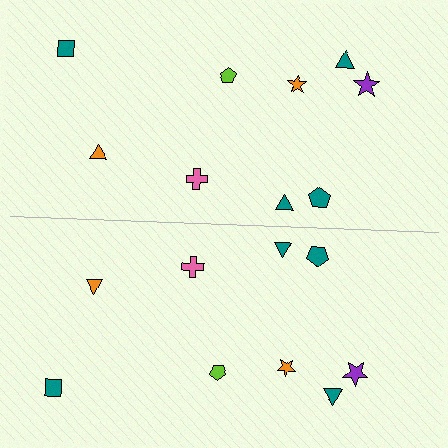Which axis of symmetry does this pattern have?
The pattern has a horizontal axis of symmetry running through the center of the image.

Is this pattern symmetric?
Yes, this pattern has bilateral (reflection) symmetry.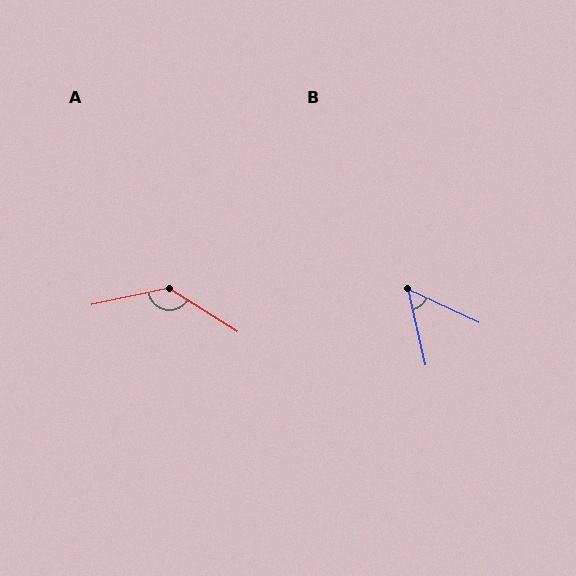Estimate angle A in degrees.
Approximately 135 degrees.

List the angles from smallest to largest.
B (51°), A (135°).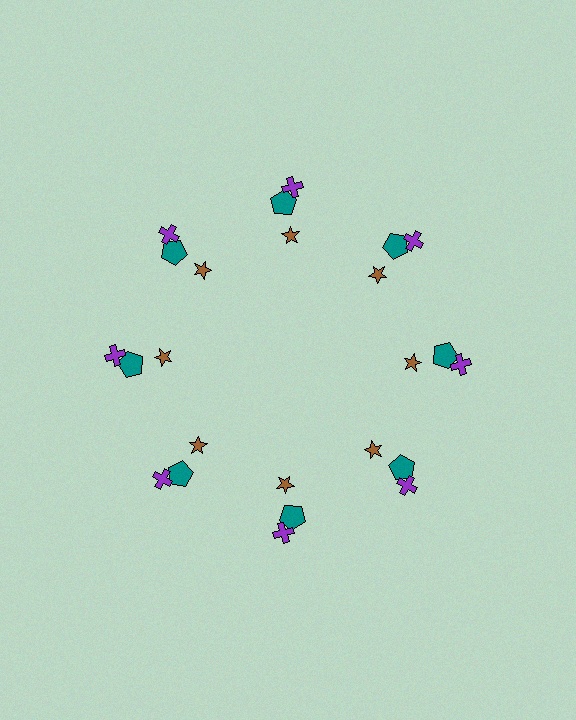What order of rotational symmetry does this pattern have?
This pattern has 8-fold rotational symmetry.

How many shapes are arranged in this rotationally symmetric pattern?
There are 24 shapes, arranged in 8 groups of 3.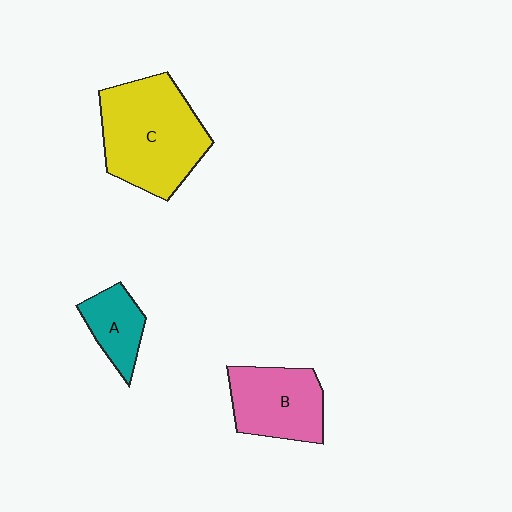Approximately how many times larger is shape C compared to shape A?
Approximately 2.6 times.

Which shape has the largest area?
Shape C (yellow).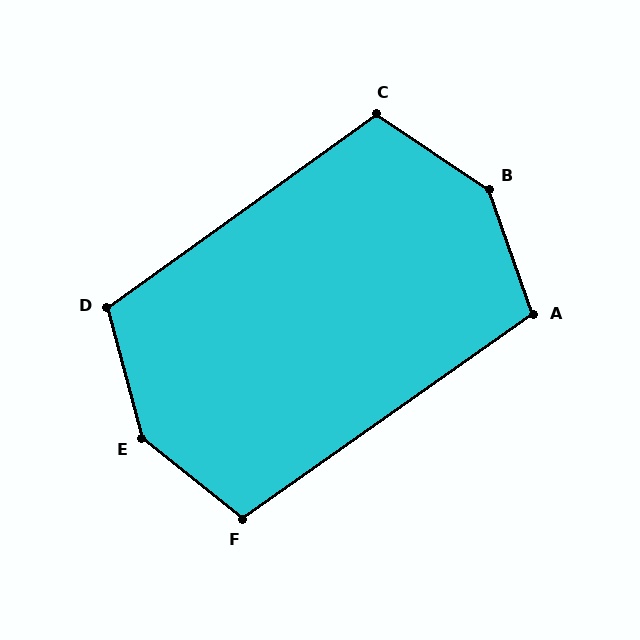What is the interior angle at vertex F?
Approximately 106 degrees (obtuse).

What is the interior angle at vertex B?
Approximately 143 degrees (obtuse).